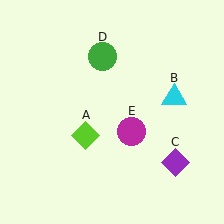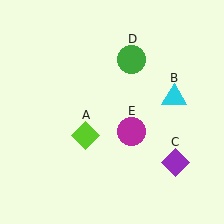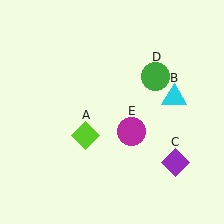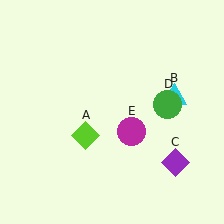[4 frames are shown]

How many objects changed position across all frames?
1 object changed position: green circle (object D).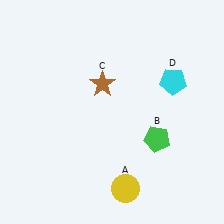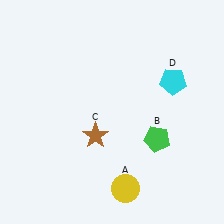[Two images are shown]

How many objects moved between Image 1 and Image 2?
1 object moved between the two images.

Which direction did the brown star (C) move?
The brown star (C) moved down.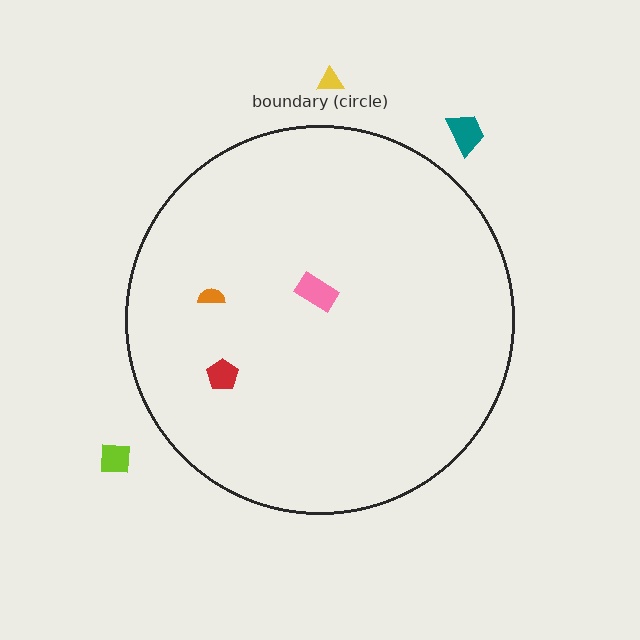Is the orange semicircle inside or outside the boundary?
Inside.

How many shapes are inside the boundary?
3 inside, 3 outside.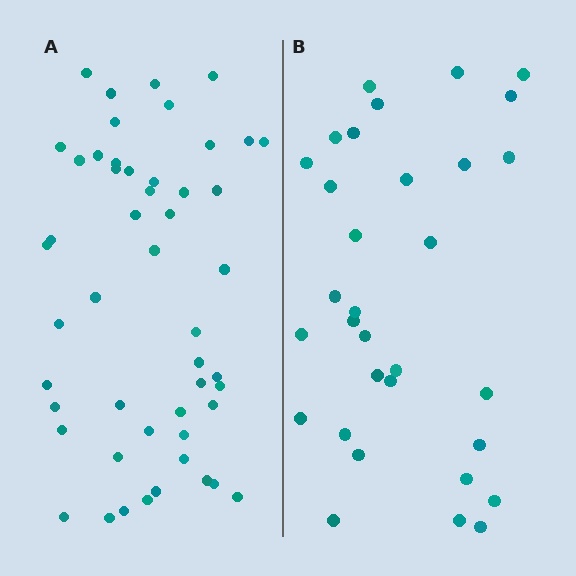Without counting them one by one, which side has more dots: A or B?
Region A (the left region) has more dots.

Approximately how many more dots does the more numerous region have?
Region A has approximately 20 more dots than region B.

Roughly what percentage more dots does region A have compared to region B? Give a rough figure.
About 55% more.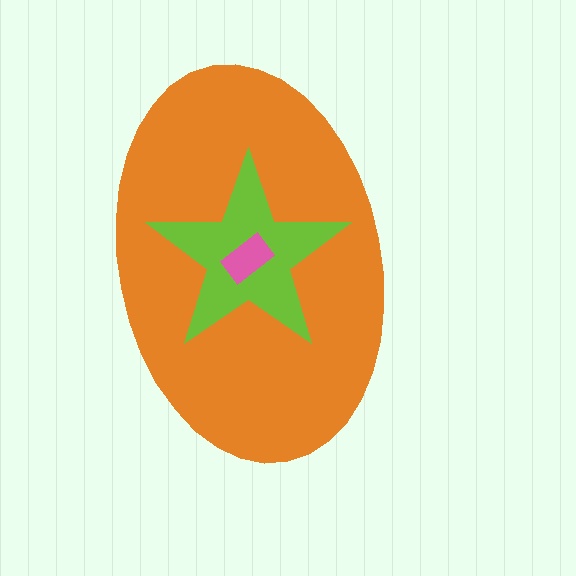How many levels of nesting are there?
3.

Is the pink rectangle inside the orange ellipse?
Yes.